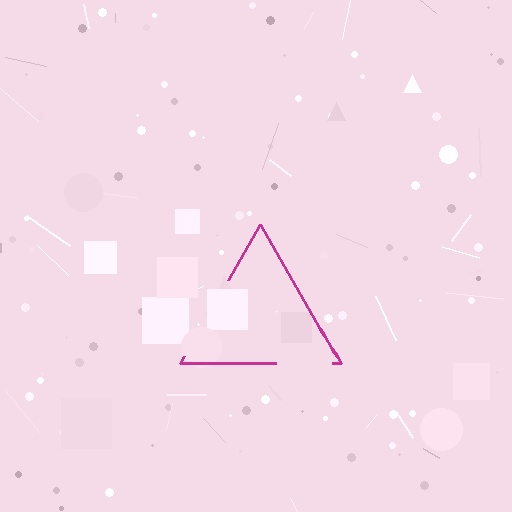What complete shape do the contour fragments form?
The contour fragments form a triangle.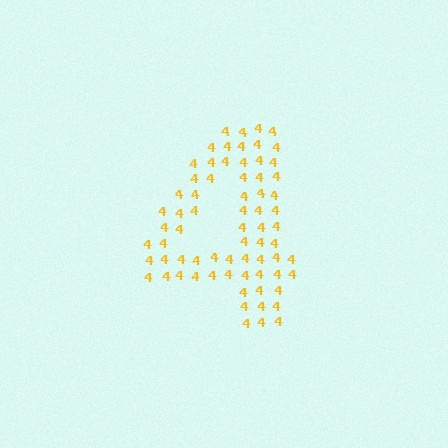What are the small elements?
The small elements are digit 4's.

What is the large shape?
The large shape is the digit 4.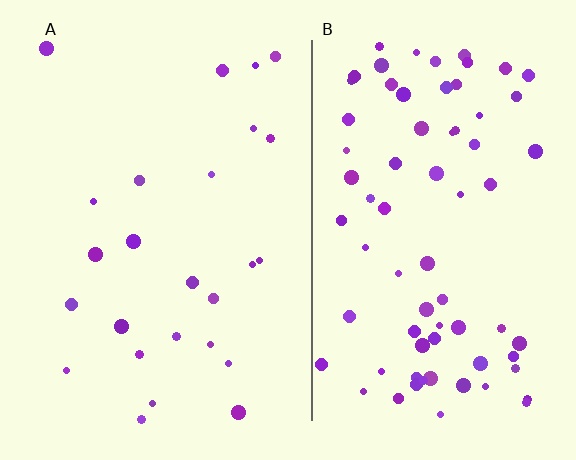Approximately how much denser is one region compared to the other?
Approximately 3.0× — region B over region A.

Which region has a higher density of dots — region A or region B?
B (the right).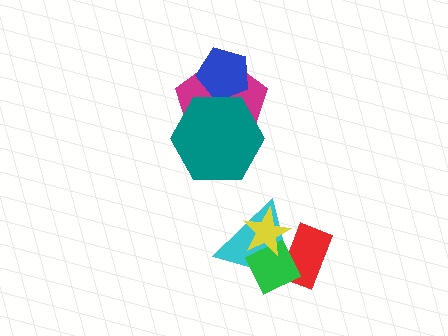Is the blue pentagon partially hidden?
Yes, it is partially covered by another shape.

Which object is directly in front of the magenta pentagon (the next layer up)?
The blue pentagon is directly in front of the magenta pentagon.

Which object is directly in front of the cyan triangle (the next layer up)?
The green diamond is directly in front of the cyan triangle.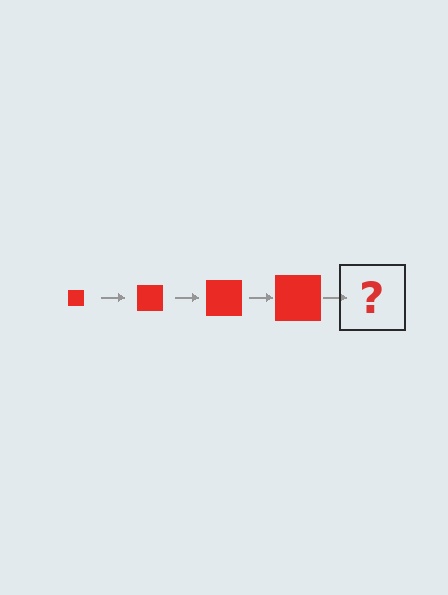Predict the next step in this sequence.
The next step is a red square, larger than the previous one.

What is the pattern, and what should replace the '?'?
The pattern is that the square gets progressively larger each step. The '?' should be a red square, larger than the previous one.